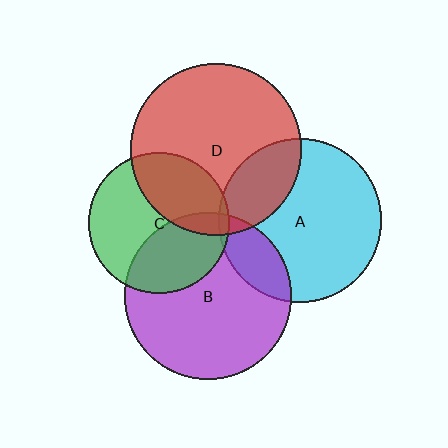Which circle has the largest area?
Circle D (red).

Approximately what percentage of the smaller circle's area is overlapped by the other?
Approximately 25%.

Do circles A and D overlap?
Yes.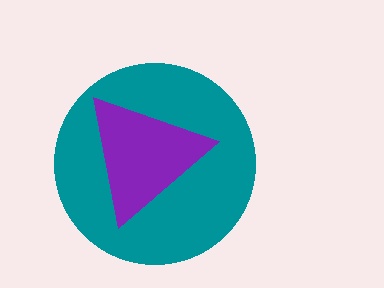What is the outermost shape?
The teal circle.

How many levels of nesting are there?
2.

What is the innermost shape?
The purple triangle.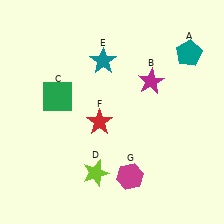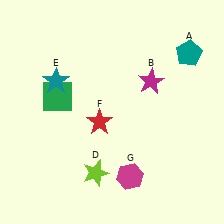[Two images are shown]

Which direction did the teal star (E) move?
The teal star (E) moved left.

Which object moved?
The teal star (E) moved left.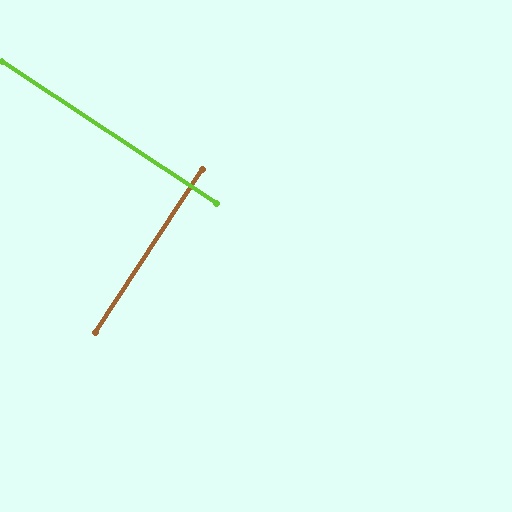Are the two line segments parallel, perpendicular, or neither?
Perpendicular — they meet at approximately 90°.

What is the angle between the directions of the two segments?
Approximately 90 degrees.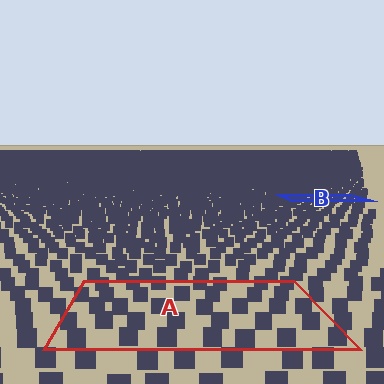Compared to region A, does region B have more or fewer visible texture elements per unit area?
Region B has more texture elements per unit area — they are packed more densely because it is farther away.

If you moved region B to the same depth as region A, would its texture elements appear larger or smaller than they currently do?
They would appear larger. At a closer depth, the same texture elements are projected at a bigger on-screen size.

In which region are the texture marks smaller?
The texture marks are smaller in region B, because it is farther away.